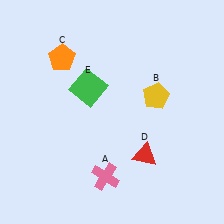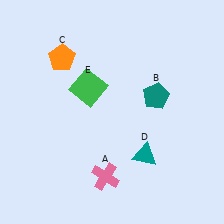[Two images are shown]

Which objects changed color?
B changed from yellow to teal. D changed from red to teal.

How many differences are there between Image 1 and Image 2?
There are 2 differences between the two images.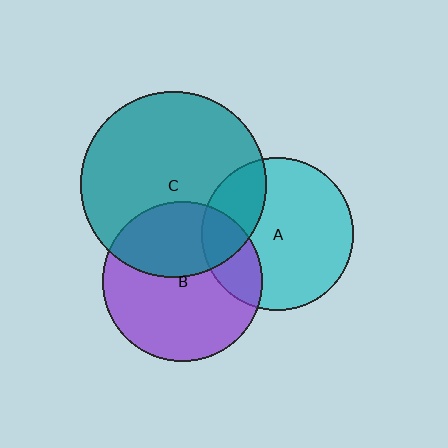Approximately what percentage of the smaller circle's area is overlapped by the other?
Approximately 25%.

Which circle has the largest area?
Circle C (teal).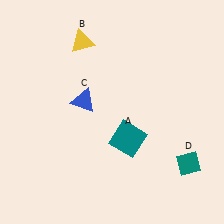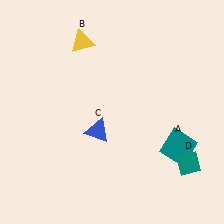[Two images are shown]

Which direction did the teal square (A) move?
The teal square (A) moved right.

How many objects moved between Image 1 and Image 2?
2 objects moved between the two images.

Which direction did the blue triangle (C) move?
The blue triangle (C) moved down.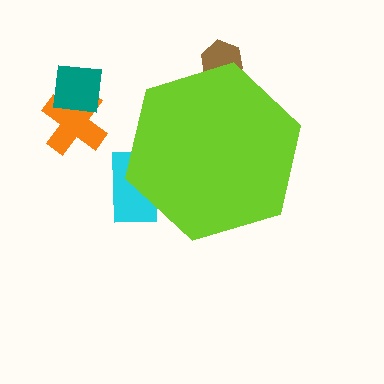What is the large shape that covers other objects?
A lime hexagon.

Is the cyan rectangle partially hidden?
Yes, the cyan rectangle is partially hidden behind the lime hexagon.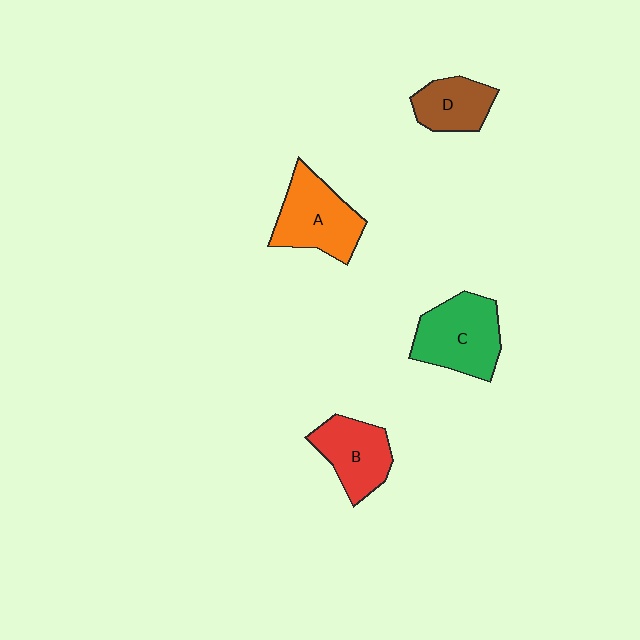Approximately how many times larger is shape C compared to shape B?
Approximately 1.3 times.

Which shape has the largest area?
Shape C (green).